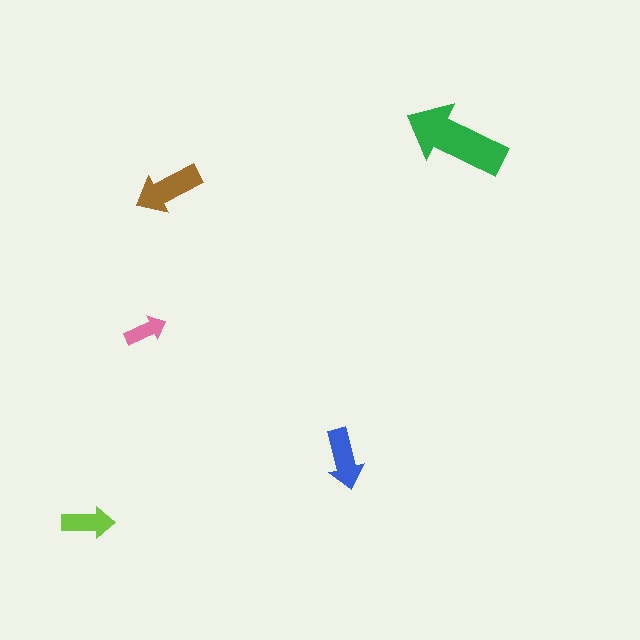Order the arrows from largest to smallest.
the green one, the brown one, the blue one, the lime one, the pink one.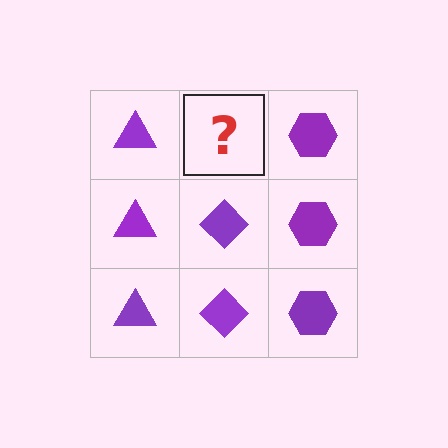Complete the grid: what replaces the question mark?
The question mark should be replaced with a purple diamond.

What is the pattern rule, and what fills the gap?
The rule is that each column has a consistent shape. The gap should be filled with a purple diamond.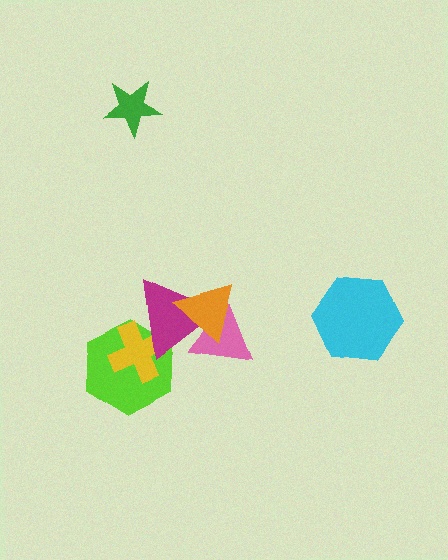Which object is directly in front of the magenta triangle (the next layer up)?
The pink triangle is directly in front of the magenta triangle.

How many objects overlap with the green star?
0 objects overlap with the green star.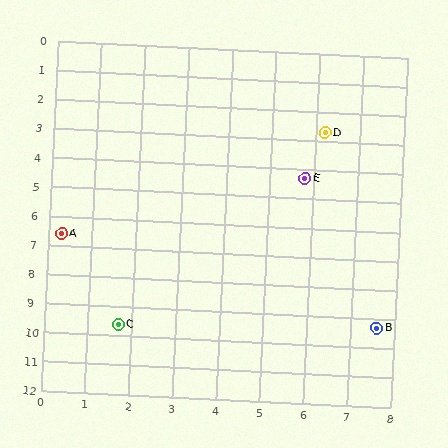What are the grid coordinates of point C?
Point C is at approximately (1.7, 9.6).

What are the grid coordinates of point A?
Point A is at approximately (0.3, 6.6).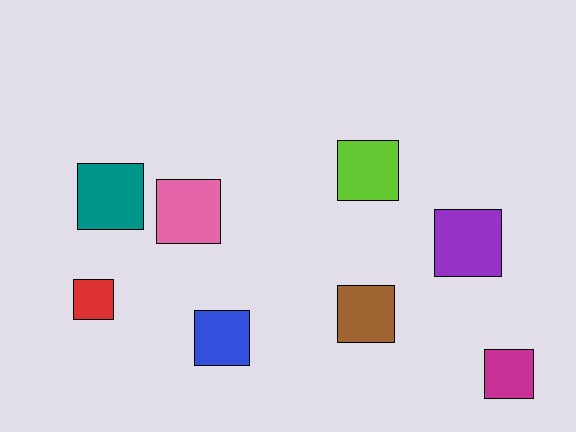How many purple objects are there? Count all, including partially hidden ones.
There is 1 purple object.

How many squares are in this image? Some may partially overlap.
There are 8 squares.